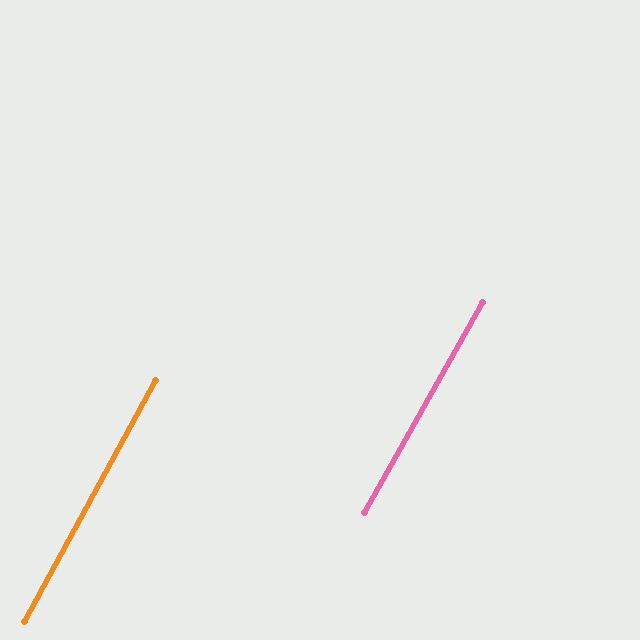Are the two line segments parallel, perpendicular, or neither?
Parallel — their directions differ by only 0.7°.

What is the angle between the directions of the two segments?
Approximately 1 degree.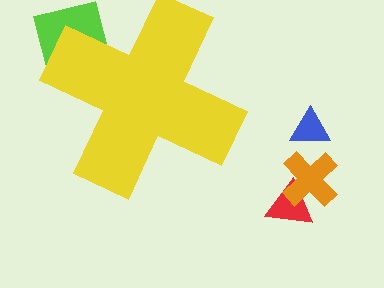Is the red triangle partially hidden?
No, the red triangle is fully visible.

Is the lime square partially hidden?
Yes, the lime square is partially hidden behind the yellow cross.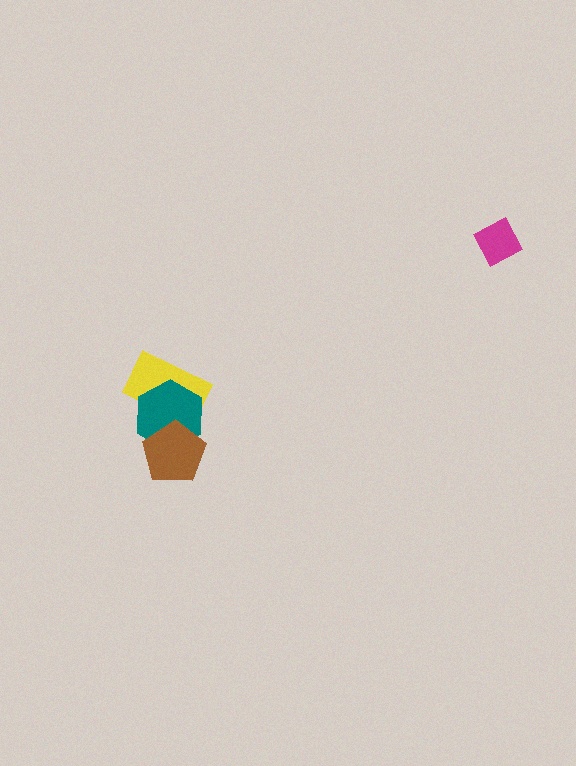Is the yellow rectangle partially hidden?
Yes, it is partially covered by another shape.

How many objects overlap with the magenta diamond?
0 objects overlap with the magenta diamond.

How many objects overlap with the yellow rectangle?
2 objects overlap with the yellow rectangle.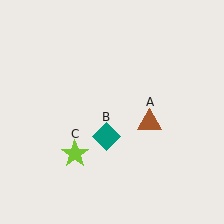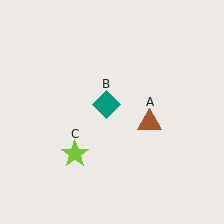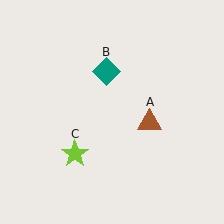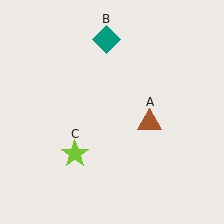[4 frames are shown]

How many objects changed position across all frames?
1 object changed position: teal diamond (object B).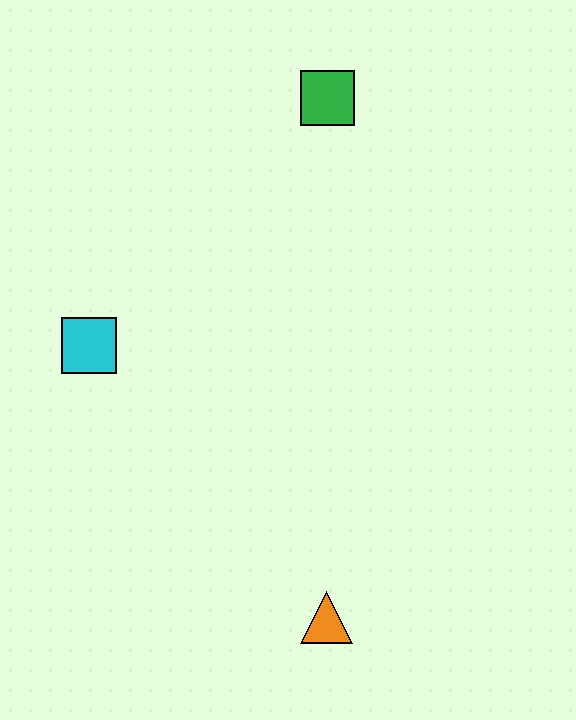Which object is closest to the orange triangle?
The cyan square is closest to the orange triangle.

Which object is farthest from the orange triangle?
The green square is farthest from the orange triangle.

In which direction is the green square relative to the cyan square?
The green square is above the cyan square.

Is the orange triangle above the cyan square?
No